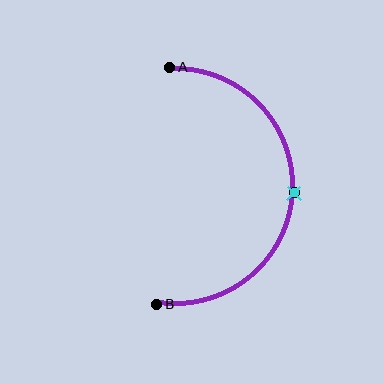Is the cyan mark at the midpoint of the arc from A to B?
Yes. The cyan mark lies on the arc at equal arc-length from both A and B — it is the arc midpoint.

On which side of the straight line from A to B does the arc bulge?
The arc bulges to the right of the straight line connecting A and B.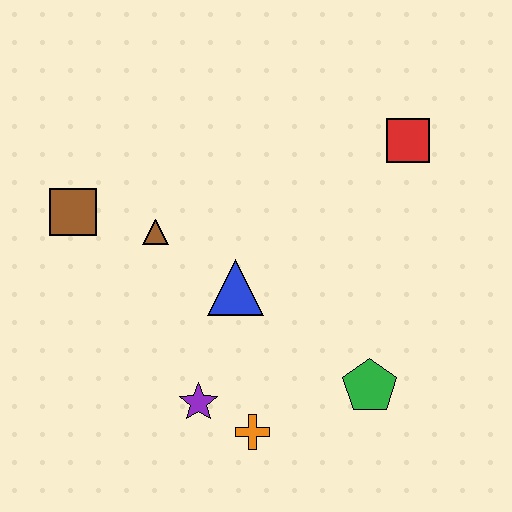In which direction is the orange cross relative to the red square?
The orange cross is below the red square.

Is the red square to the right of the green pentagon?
Yes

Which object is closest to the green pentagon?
The orange cross is closest to the green pentagon.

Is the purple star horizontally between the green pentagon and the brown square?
Yes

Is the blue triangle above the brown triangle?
No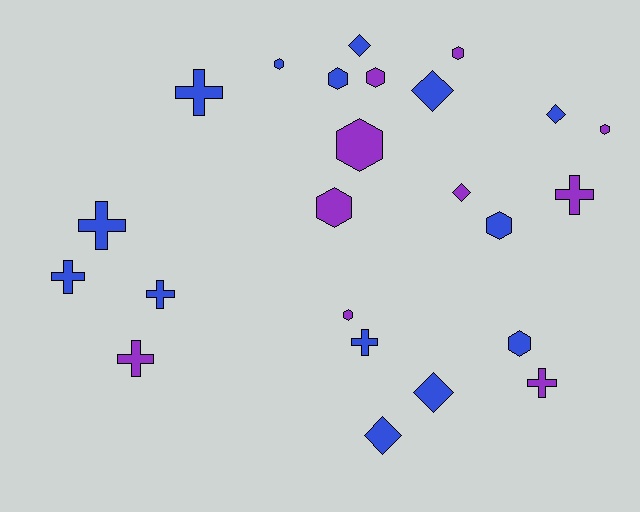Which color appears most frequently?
Blue, with 14 objects.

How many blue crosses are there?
There are 5 blue crosses.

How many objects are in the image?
There are 24 objects.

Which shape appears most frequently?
Hexagon, with 10 objects.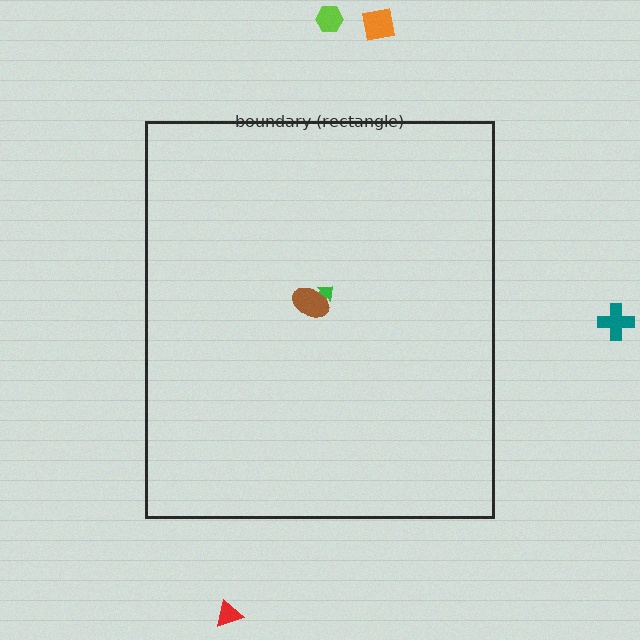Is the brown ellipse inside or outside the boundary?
Inside.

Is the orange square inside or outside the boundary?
Outside.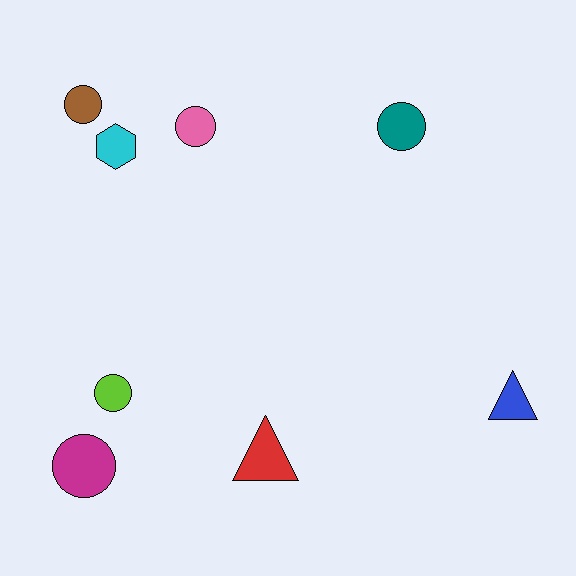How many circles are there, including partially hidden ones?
There are 5 circles.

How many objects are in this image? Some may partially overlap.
There are 8 objects.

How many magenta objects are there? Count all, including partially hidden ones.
There is 1 magenta object.